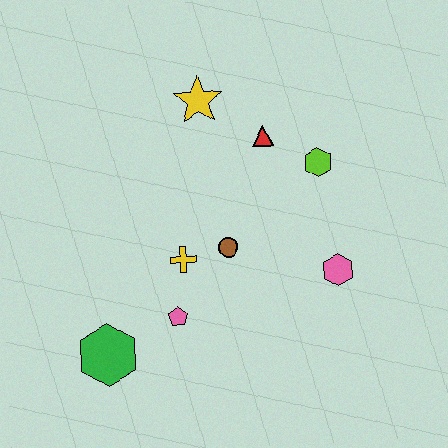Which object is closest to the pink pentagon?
The yellow cross is closest to the pink pentagon.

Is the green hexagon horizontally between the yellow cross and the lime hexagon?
No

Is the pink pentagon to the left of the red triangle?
Yes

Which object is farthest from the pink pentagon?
The yellow star is farthest from the pink pentagon.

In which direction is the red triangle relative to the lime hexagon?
The red triangle is to the left of the lime hexagon.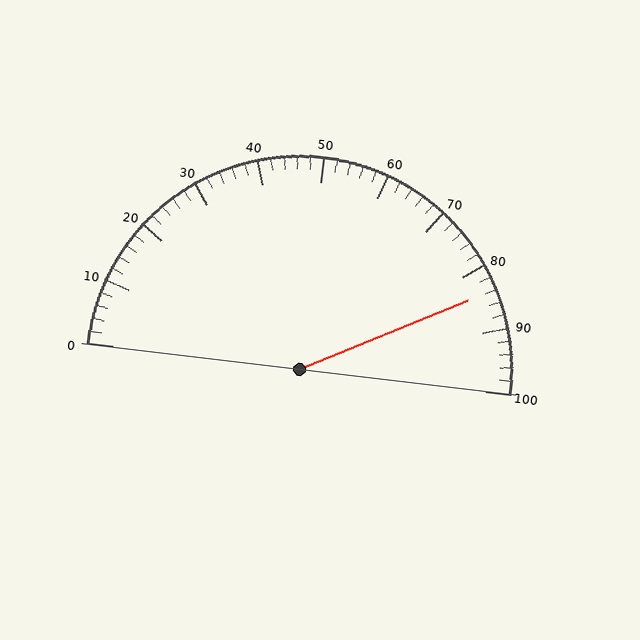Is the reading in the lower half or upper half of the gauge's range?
The reading is in the upper half of the range (0 to 100).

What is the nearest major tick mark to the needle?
The nearest major tick mark is 80.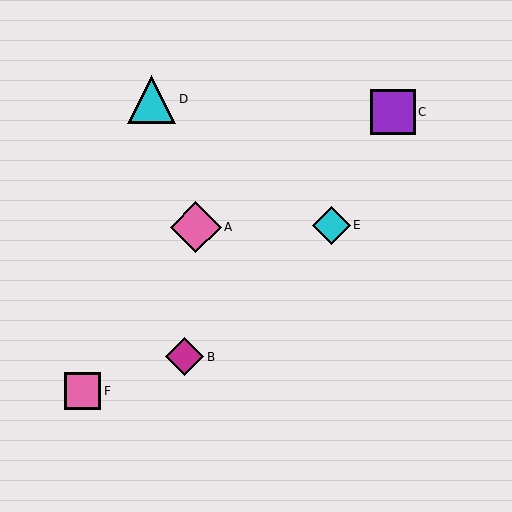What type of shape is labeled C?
Shape C is a purple square.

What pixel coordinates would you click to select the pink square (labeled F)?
Click at (83, 391) to select the pink square F.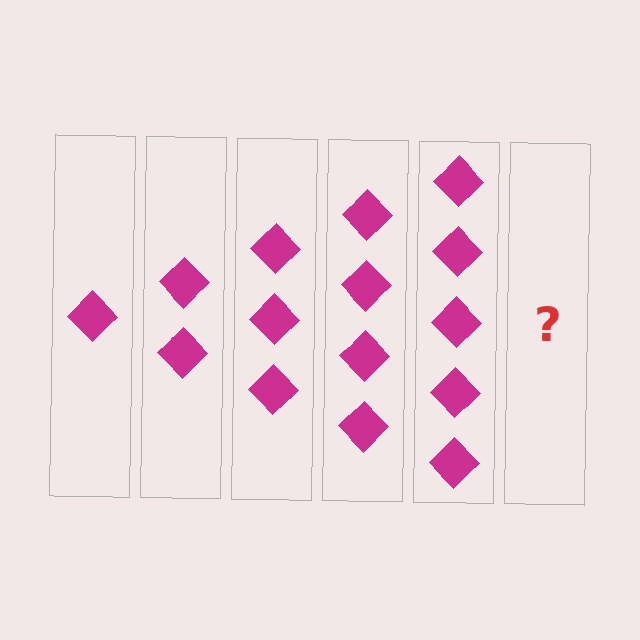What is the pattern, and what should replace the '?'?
The pattern is that each step adds one more diamond. The '?' should be 6 diamonds.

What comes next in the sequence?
The next element should be 6 diamonds.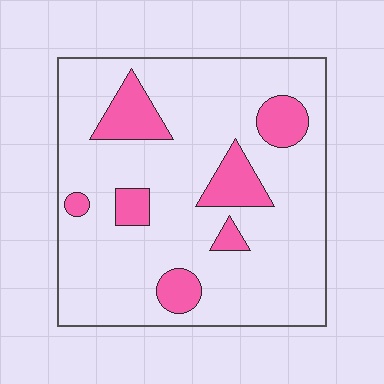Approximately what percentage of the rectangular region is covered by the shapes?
Approximately 15%.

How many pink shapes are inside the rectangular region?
7.